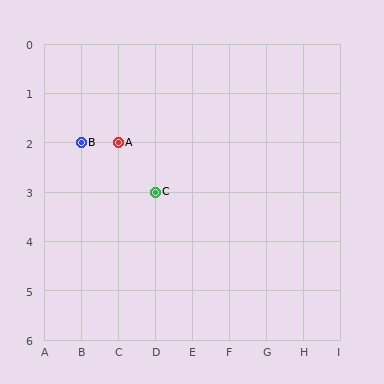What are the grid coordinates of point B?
Point B is at grid coordinates (B, 2).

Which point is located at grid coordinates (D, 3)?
Point C is at (D, 3).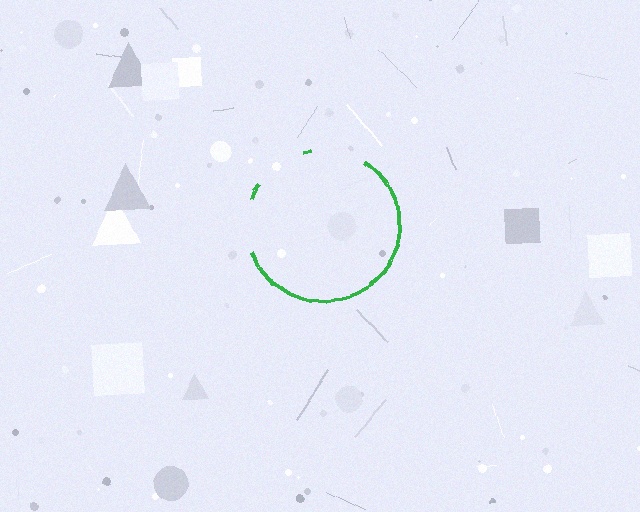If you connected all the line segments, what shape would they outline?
They would outline a circle.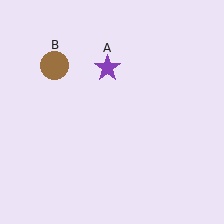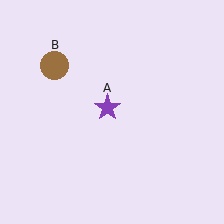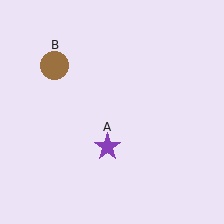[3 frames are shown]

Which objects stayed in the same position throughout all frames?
Brown circle (object B) remained stationary.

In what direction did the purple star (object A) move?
The purple star (object A) moved down.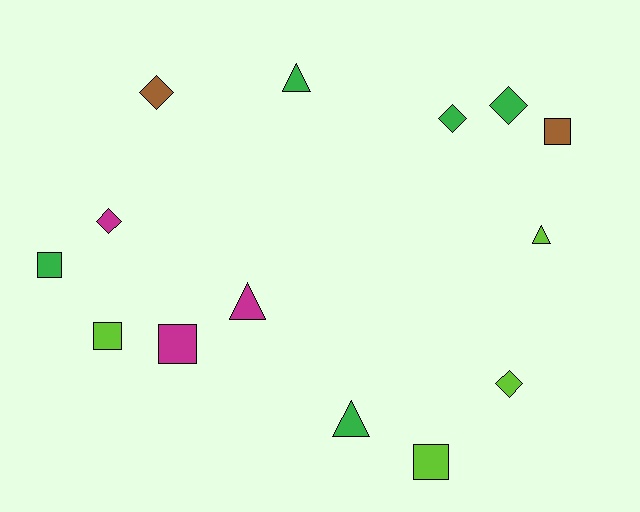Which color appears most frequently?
Green, with 5 objects.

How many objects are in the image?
There are 14 objects.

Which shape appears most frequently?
Square, with 5 objects.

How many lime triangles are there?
There is 1 lime triangle.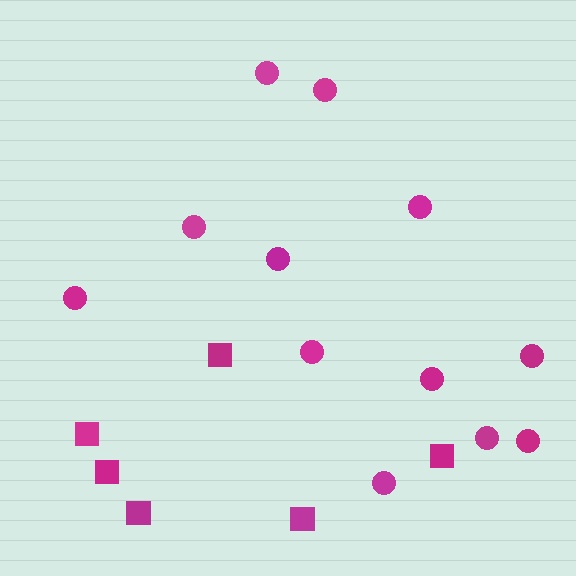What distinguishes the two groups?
There are 2 groups: one group of squares (6) and one group of circles (12).